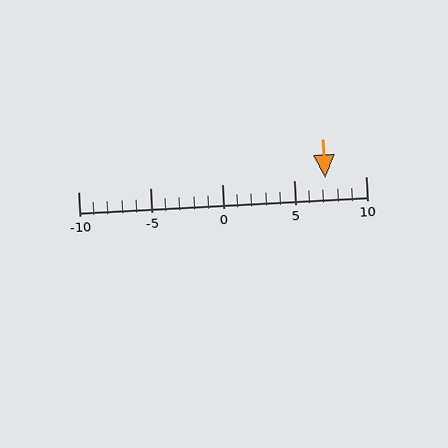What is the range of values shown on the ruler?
The ruler shows values from -10 to 10.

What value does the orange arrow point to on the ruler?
The orange arrow points to approximately 7.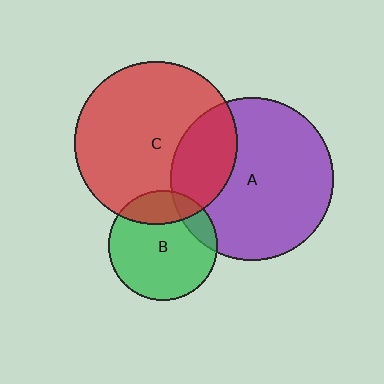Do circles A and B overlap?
Yes.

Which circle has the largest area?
Circle A (purple).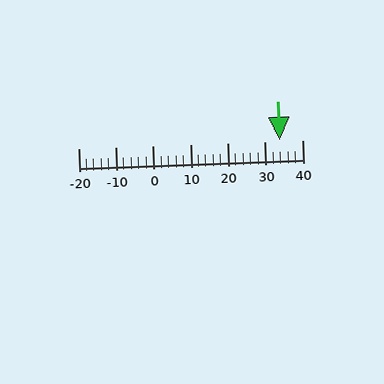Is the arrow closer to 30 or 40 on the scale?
The arrow is closer to 30.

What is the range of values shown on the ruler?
The ruler shows values from -20 to 40.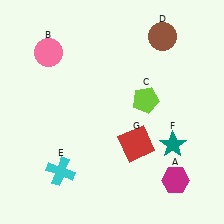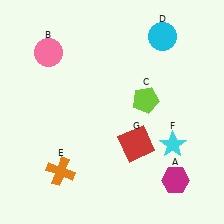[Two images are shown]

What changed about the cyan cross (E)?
In Image 1, E is cyan. In Image 2, it changed to orange.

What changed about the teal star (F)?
In Image 1, F is teal. In Image 2, it changed to cyan.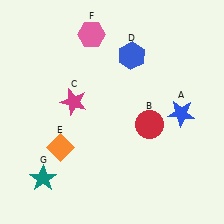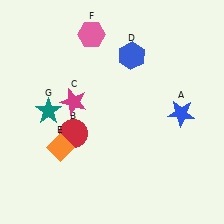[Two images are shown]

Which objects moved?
The objects that moved are: the red circle (B), the teal star (G).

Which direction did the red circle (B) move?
The red circle (B) moved left.